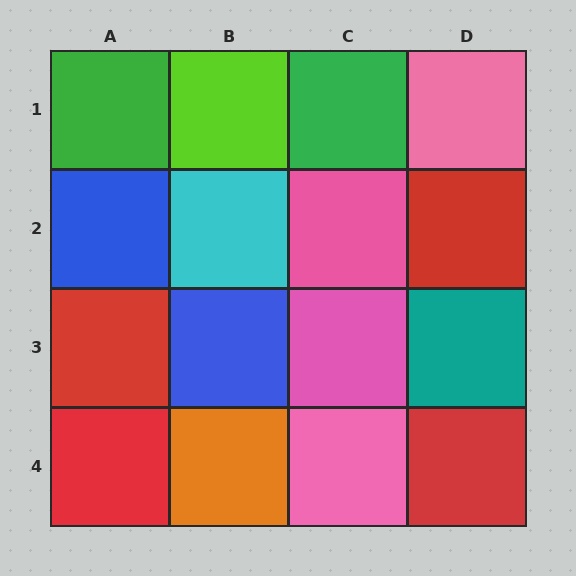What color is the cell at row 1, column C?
Green.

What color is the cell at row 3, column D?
Teal.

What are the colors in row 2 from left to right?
Blue, cyan, pink, red.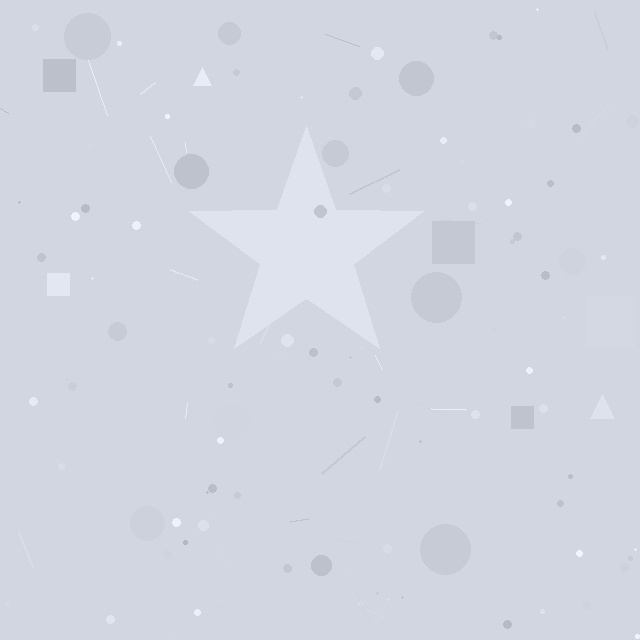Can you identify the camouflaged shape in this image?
The camouflaged shape is a star.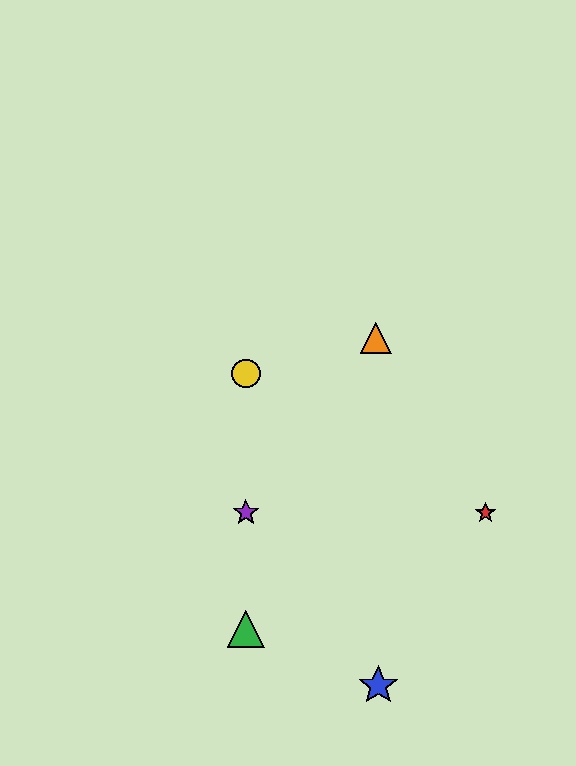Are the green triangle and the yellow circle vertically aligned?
Yes, both are at x≈246.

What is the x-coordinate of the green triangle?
The green triangle is at x≈246.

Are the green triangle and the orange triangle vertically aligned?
No, the green triangle is at x≈246 and the orange triangle is at x≈376.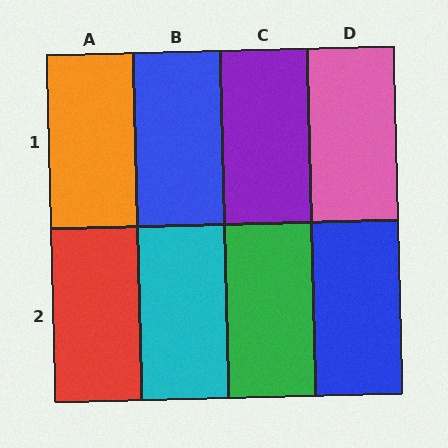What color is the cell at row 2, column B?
Cyan.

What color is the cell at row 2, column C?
Green.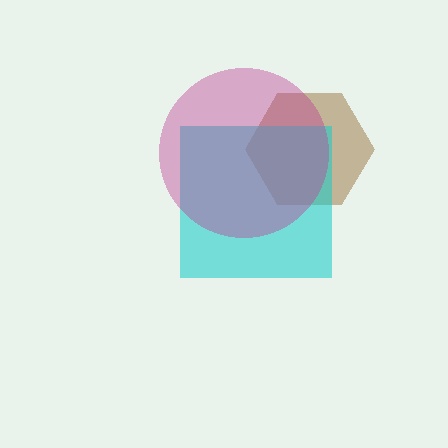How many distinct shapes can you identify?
There are 3 distinct shapes: a brown hexagon, a cyan square, a magenta circle.